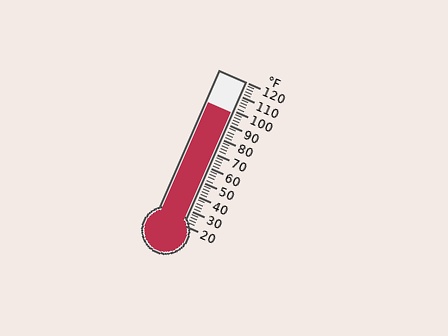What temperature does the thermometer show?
The thermometer shows approximately 98°F.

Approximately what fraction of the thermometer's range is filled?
The thermometer is filled to approximately 80% of its range.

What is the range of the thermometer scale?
The thermometer scale ranges from 20°F to 120°F.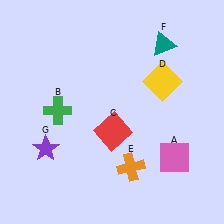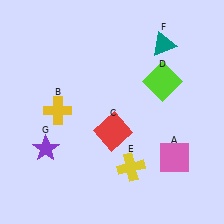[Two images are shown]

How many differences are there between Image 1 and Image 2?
There are 3 differences between the two images.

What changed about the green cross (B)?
In Image 1, B is green. In Image 2, it changed to yellow.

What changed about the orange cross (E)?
In Image 1, E is orange. In Image 2, it changed to yellow.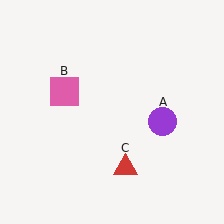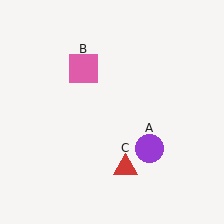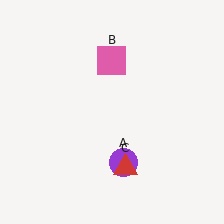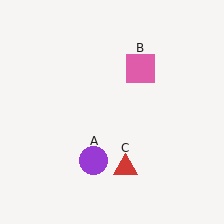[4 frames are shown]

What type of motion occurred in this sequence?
The purple circle (object A), pink square (object B) rotated clockwise around the center of the scene.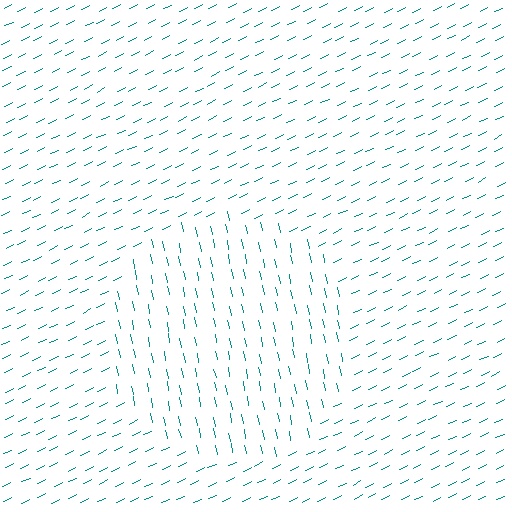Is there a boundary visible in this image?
Yes, there is a texture boundary formed by a change in line orientation.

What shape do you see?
I see a circle.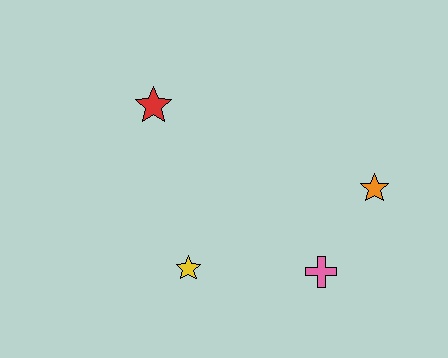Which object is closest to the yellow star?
The pink cross is closest to the yellow star.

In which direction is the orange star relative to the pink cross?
The orange star is above the pink cross.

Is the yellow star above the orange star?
No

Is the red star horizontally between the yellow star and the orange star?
No